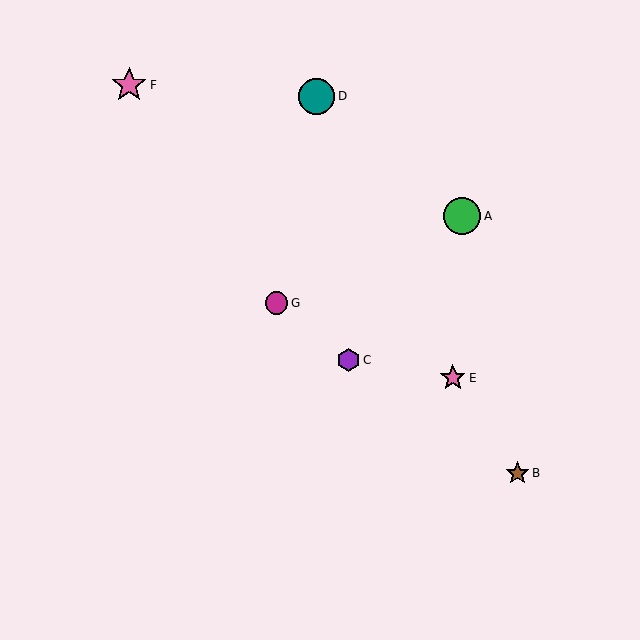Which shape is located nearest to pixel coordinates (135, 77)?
The pink star (labeled F) at (129, 85) is nearest to that location.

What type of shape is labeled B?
Shape B is a brown star.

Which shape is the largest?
The green circle (labeled A) is the largest.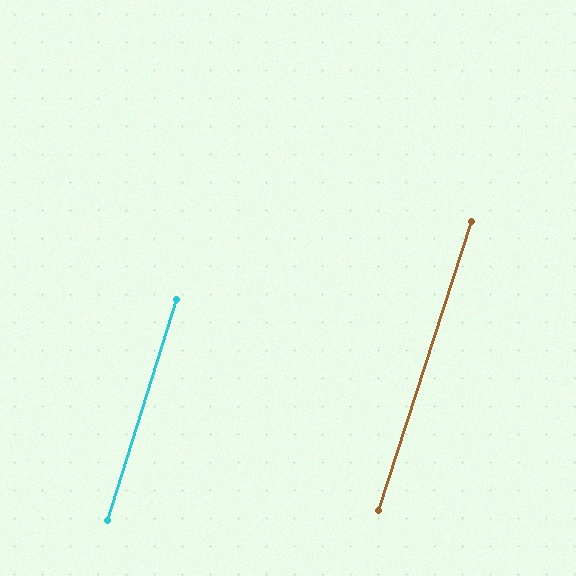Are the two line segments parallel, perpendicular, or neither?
Parallel — their directions differ by only 0.6°.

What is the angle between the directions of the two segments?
Approximately 1 degree.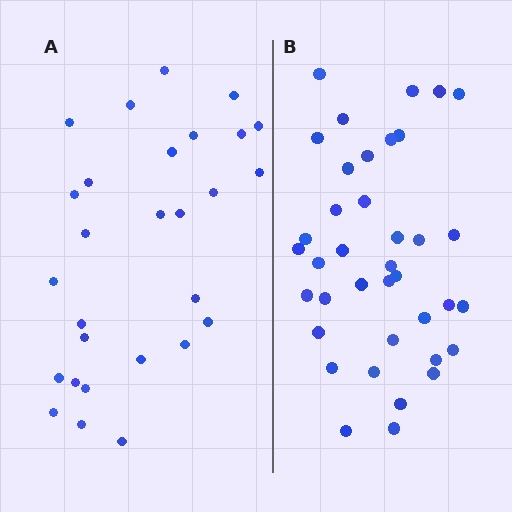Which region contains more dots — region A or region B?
Region B (the right region) has more dots.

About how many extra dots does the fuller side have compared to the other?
Region B has roughly 10 or so more dots than region A.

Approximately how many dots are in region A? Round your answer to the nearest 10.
About 30 dots. (The exact count is 28, which rounds to 30.)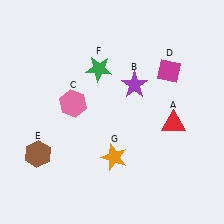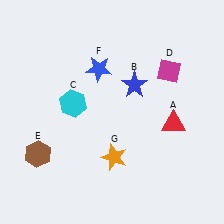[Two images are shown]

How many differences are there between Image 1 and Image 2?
There are 3 differences between the two images.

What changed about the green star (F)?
In Image 1, F is green. In Image 2, it changed to blue.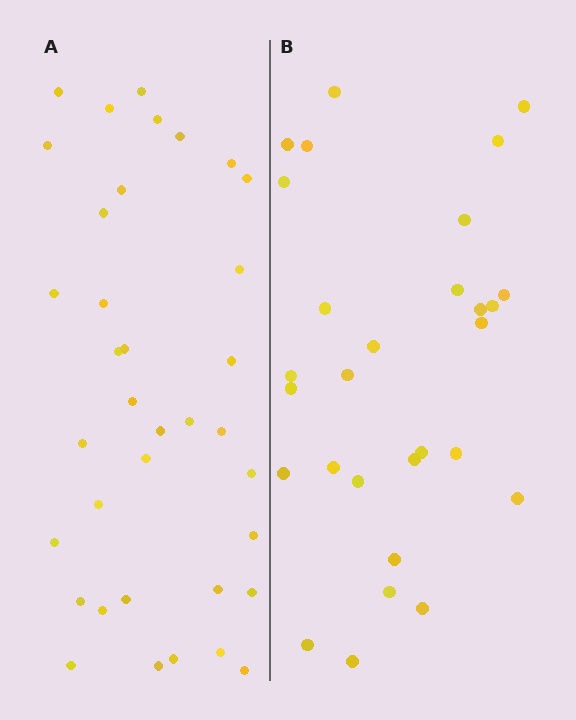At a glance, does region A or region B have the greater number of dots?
Region A (the left region) has more dots.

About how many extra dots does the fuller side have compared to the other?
Region A has roughly 8 or so more dots than region B.